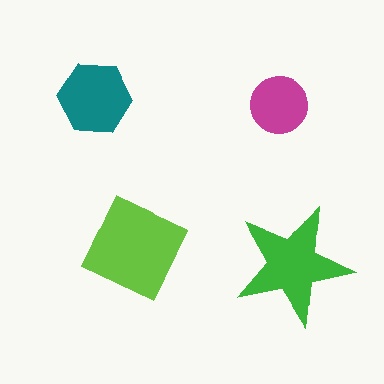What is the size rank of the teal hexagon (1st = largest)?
3rd.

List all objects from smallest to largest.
The magenta circle, the teal hexagon, the green star, the lime square.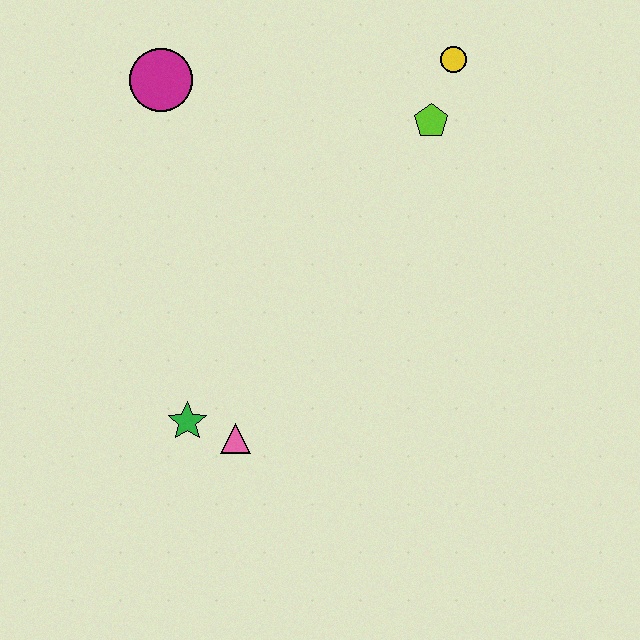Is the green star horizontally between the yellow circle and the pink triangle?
No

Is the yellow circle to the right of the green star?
Yes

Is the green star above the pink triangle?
Yes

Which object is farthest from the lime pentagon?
The green star is farthest from the lime pentagon.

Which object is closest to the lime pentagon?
The yellow circle is closest to the lime pentagon.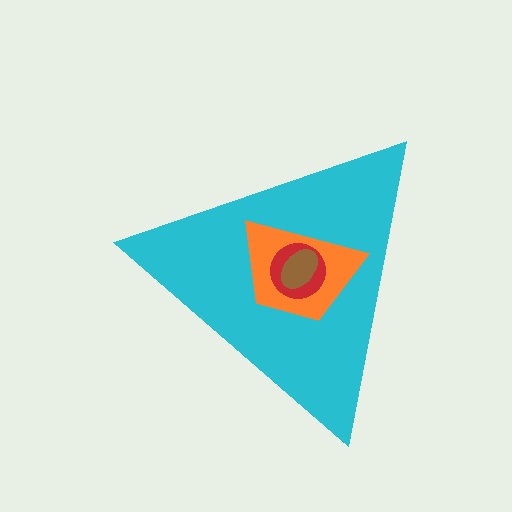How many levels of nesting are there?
4.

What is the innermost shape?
The brown ellipse.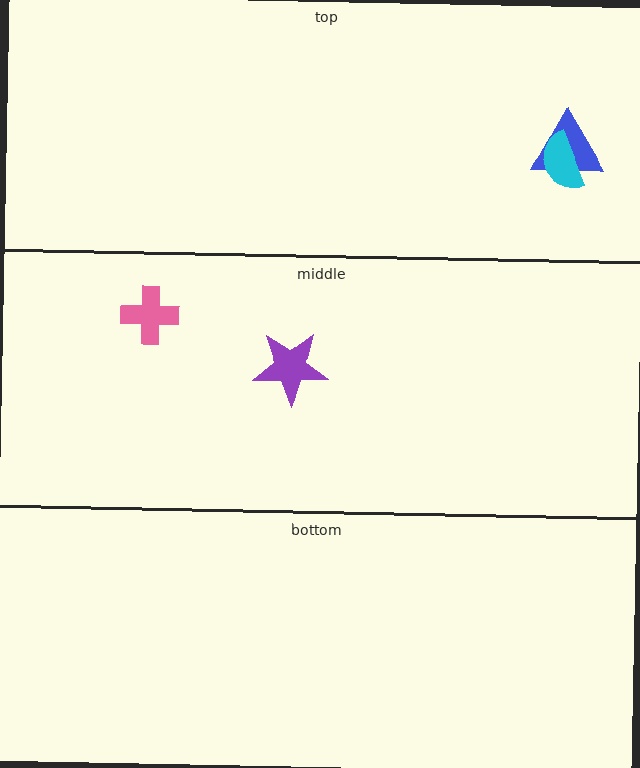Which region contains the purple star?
The middle region.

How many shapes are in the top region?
2.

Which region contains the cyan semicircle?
The top region.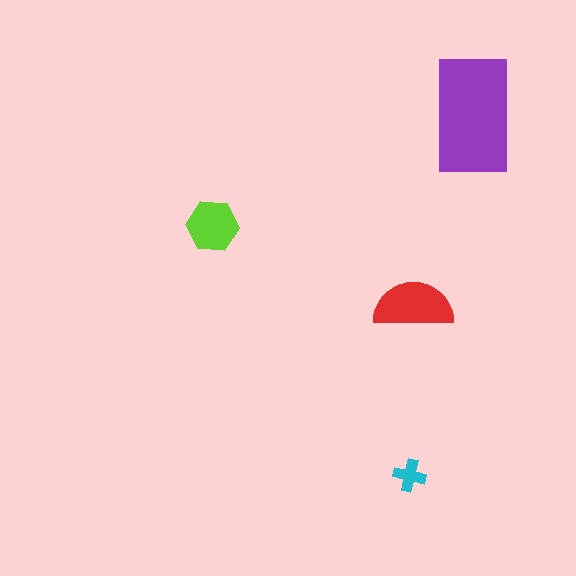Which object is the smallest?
The cyan cross.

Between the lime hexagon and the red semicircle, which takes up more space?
The red semicircle.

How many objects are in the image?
There are 4 objects in the image.